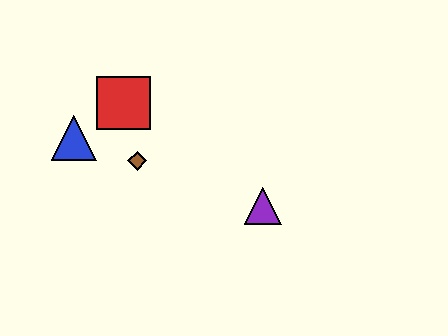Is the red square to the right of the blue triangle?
Yes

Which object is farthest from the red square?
The purple triangle is farthest from the red square.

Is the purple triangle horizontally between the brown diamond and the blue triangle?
No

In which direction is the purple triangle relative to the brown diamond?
The purple triangle is to the right of the brown diamond.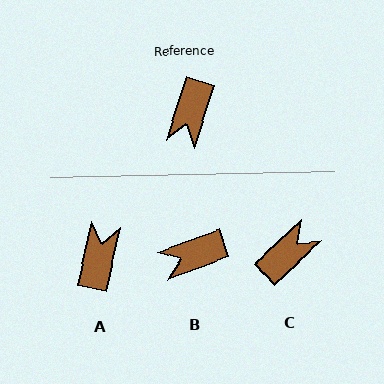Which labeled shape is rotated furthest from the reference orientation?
A, about 175 degrees away.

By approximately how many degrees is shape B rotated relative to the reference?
Approximately 52 degrees clockwise.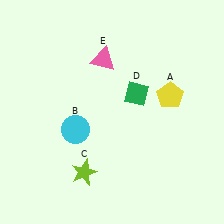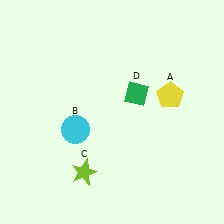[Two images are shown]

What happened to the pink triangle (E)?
The pink triangle (E) was removed in Image 2. It was in the top-left area of Image 1.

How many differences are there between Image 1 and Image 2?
There is 1 difference between the two images.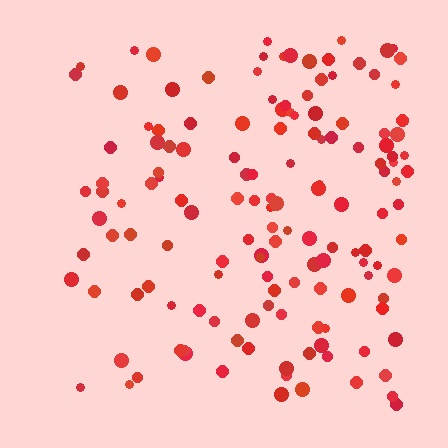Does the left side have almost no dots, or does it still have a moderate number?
Still a moderate number, just noticeably fewer than the right.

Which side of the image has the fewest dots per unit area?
The left.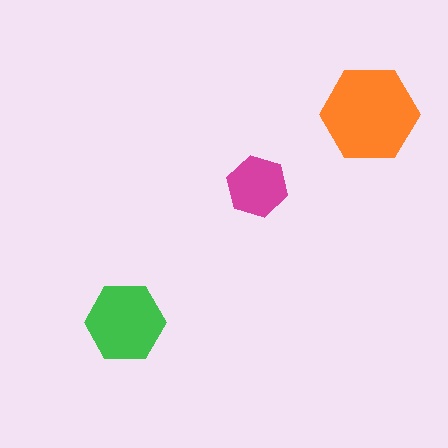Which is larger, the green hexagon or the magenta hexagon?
The green one.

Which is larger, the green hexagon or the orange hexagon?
The orange one.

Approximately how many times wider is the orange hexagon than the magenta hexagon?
About 1.5 times wider.